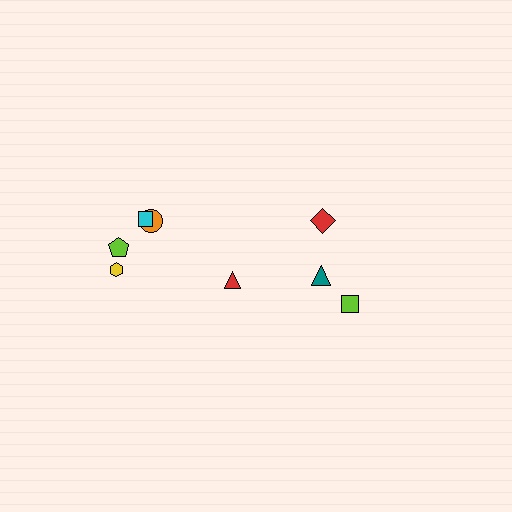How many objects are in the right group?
There are 3 objects.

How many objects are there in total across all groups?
There are 8 objects.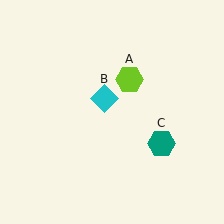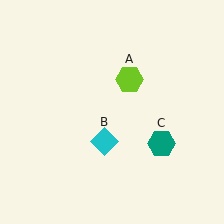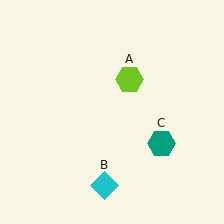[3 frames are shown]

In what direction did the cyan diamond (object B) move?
The cyan diamond (object B) moved down.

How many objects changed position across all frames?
1 object changed position: cyan diamond (object B).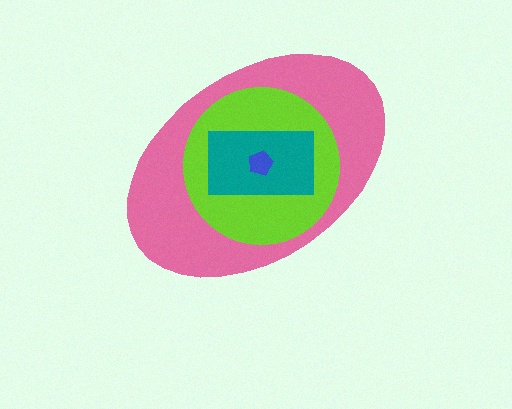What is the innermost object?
The blue pentagon.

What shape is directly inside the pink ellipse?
The lime circle.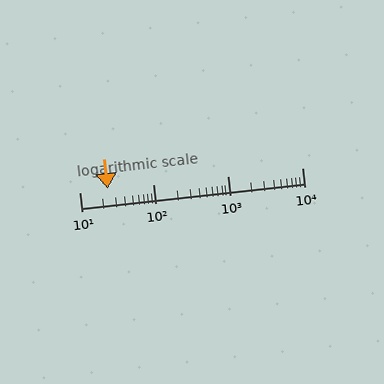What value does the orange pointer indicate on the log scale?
The pointer indicates approximately 24.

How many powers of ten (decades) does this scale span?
The scale spans 3 decades, from 10 to 10000.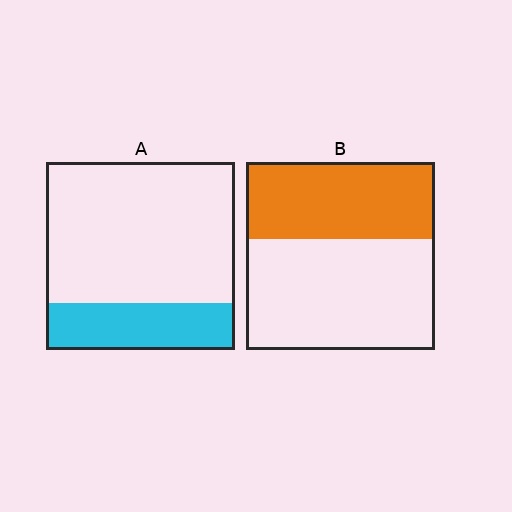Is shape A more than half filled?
No.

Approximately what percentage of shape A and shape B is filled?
A is approximately 25% and B is approximately 40%.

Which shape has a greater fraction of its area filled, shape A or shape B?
Shape B.